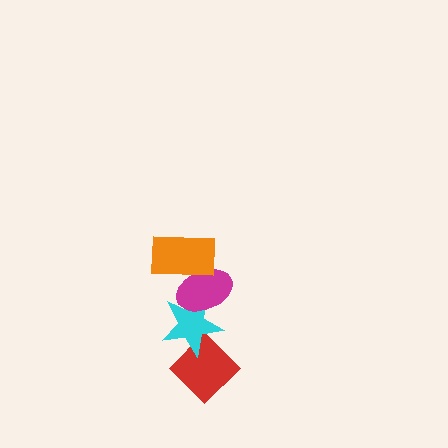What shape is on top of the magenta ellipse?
The orange rectangle is on top of the magenta ellipse.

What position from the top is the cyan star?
The cyan star is 3rd from the top.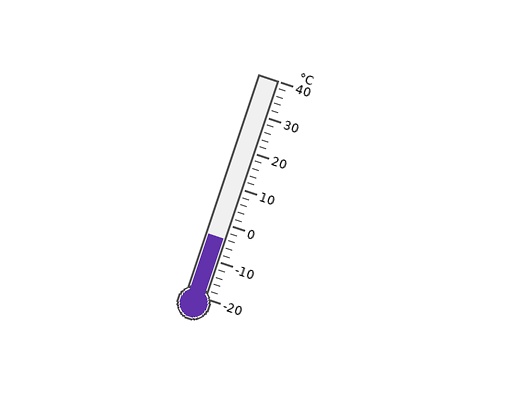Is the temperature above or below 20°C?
The temperature is below 20°C.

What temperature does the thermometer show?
The thermometer shows approximately -4°C.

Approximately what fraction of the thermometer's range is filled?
The thermometer is filled to approximately 25% of its range.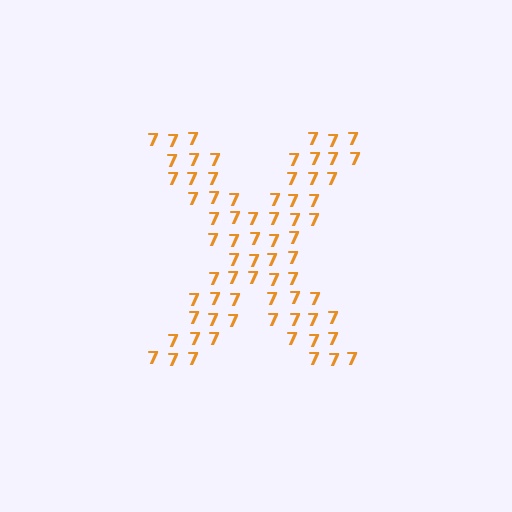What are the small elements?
The small elements are digit 7's.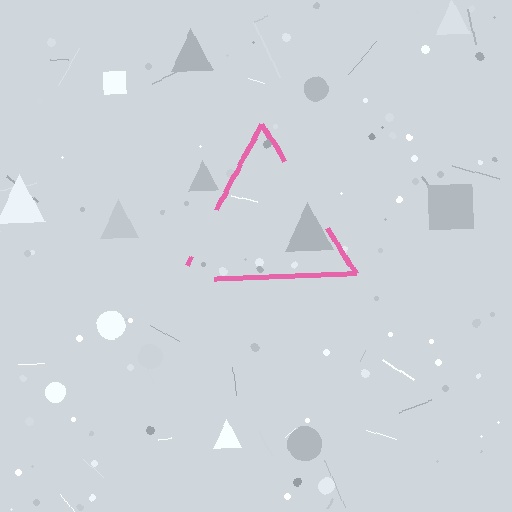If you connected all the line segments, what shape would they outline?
They would outline a triangle.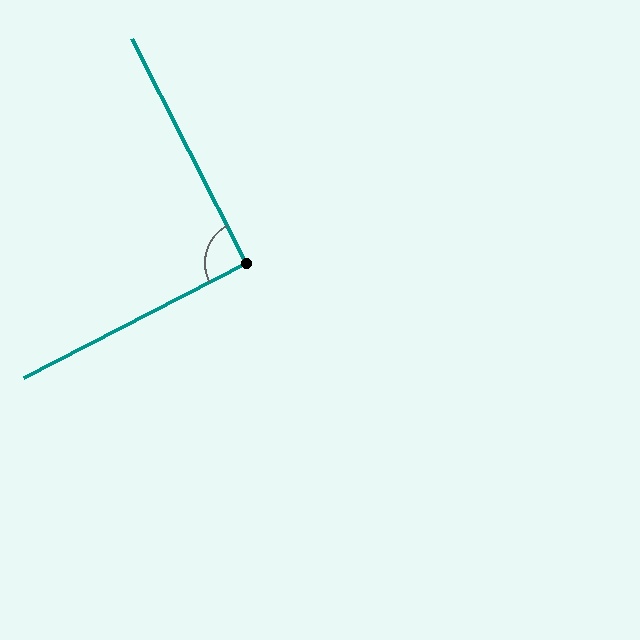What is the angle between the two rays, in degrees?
Approximately 90 degrees.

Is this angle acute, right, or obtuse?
It is approximately a right angle.